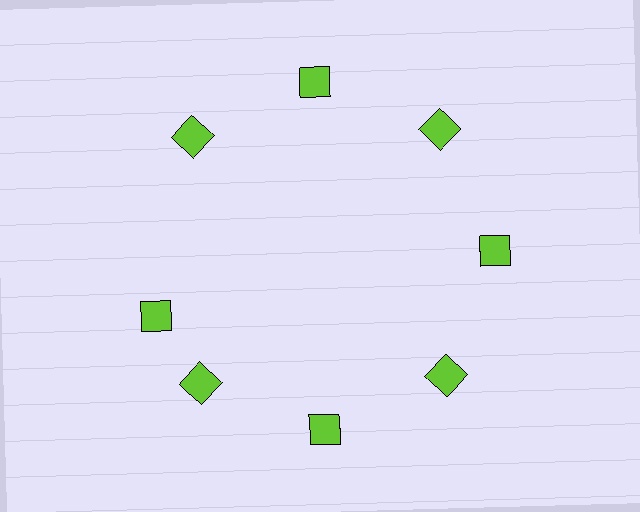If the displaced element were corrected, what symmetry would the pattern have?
It would have 8-fold rotational symmetry — the pattern would map onto itself every 45 degrees.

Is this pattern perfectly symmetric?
No. The 8 lime diamonds are arranged in a ring, but one element near the 9 o'clock position is rotated out of alignment along the ring, breaking the 8-fold rotational symmetry.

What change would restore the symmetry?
The symmetry would be restored by rotating it back into even spacing with its neighbors so that all 8 diamonds sit at equal angles and equal distance from the center.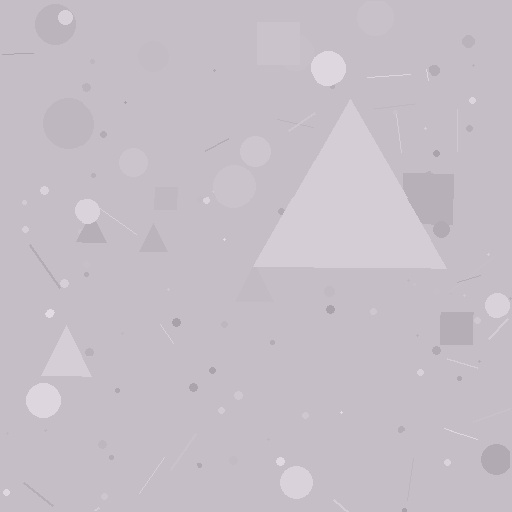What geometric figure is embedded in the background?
A triangle is embedded in the background.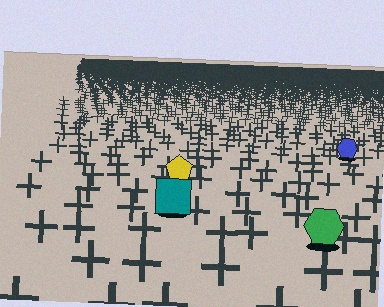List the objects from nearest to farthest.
From nearest to farthest: the green hexagon, the teal square, the yellow pentagon, the blue hexagon.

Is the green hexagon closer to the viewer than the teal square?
Yes. The green hexagon is closer — you can tell from the texture gradient: the ground texture is coarser near it.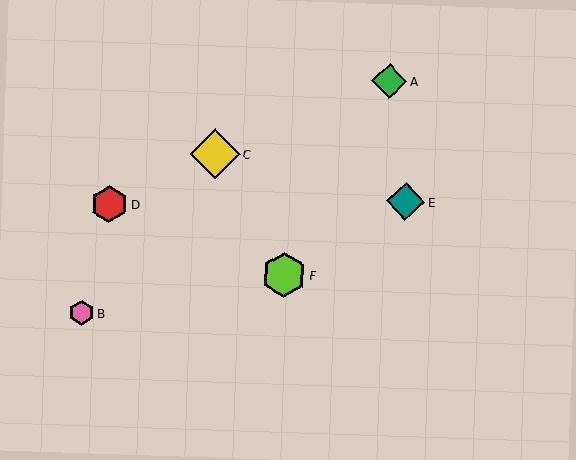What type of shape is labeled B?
Shape B is a pink hexagon.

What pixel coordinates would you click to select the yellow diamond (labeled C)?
Click at (215, 154) to select the yellow diamond C.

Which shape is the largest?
The yellow diamond (labeled C) is the largest.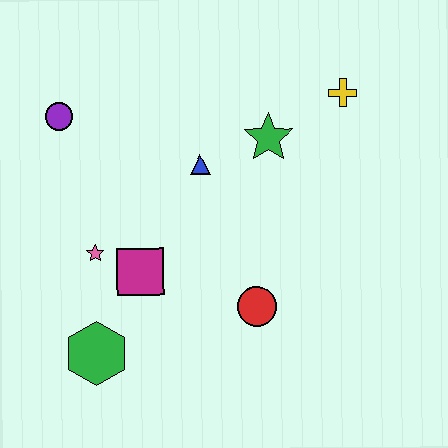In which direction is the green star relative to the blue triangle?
The green star is to the right of the blue triangle.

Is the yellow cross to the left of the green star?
No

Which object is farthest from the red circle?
The purple circle is farthest from the red circle.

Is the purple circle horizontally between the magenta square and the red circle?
No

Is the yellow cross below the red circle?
No